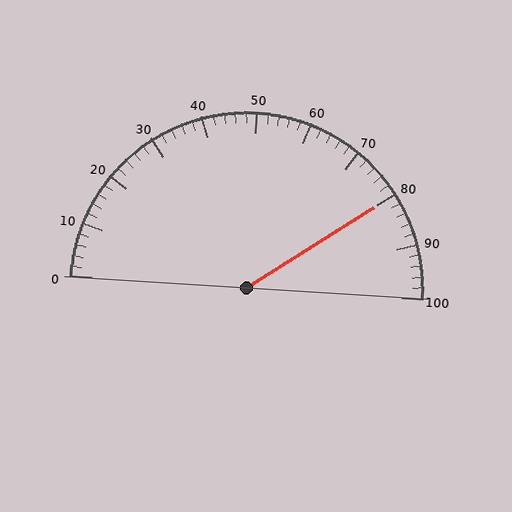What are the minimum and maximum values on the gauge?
The gauge ranges from 0 to 100.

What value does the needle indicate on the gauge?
The needle indicates approximately 80.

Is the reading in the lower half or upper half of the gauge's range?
The reading is in the upper half of the range (0 to 100).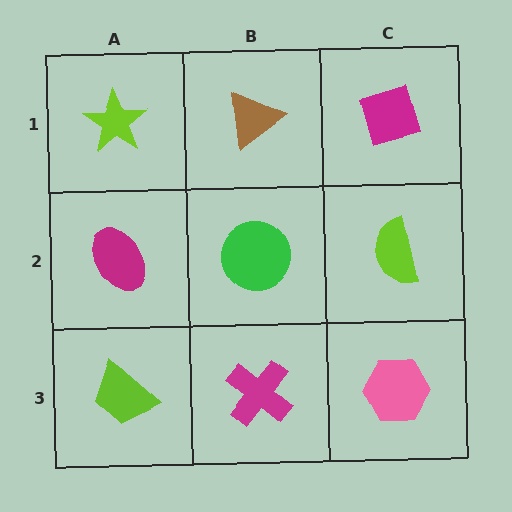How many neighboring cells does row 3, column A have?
2.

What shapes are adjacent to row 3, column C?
A lime semicircle (row 2, column C), a magenta cross (row 3, column B).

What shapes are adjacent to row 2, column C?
A magenta diamond (row 1, column C), a pink hexagon (row 3, column C), a green circle (row 2, column B).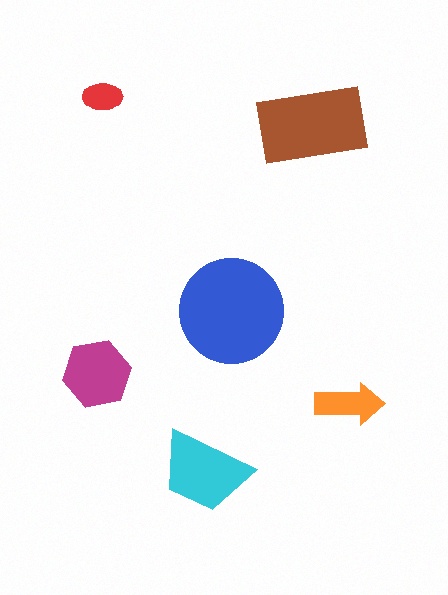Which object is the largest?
The blue circle.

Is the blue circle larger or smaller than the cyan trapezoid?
Larger.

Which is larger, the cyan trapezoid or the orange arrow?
The cyan trapezoid.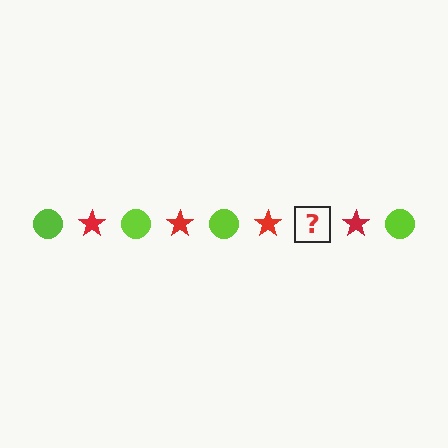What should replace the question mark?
The question mark should be replaced with a lime circle.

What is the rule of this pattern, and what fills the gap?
The rule is that the pattern alternates between lime circle and red star. The gap should be filled with a lime circle.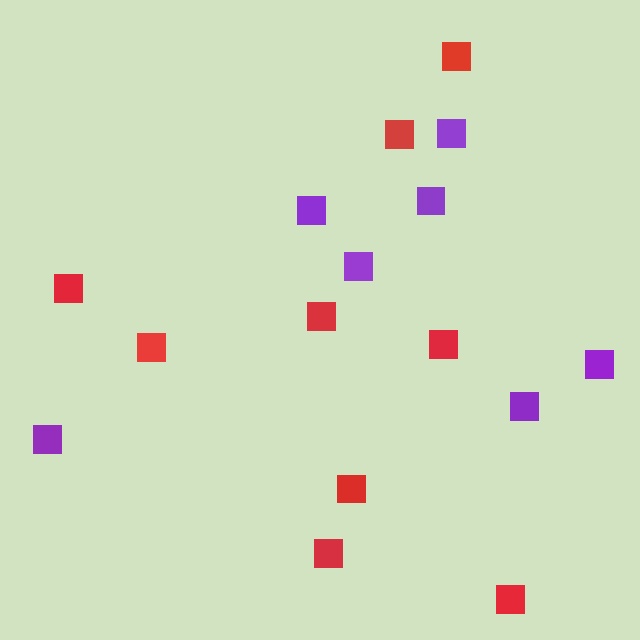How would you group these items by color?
There are 2 groups: one group of red squares (9) and one group of purple squares (7).